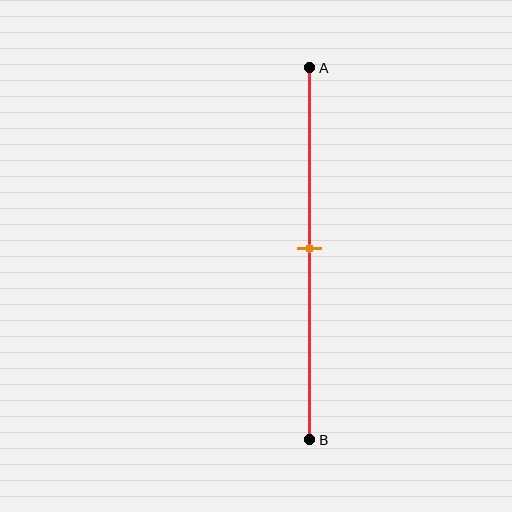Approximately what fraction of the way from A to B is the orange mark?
The orange mark is approximately 50% of the way from A to B.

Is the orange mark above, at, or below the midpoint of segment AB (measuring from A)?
The orange mark is approximately at the midpoint of segment AB.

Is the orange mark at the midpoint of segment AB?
Yes, the mark is approximately at the midpoint.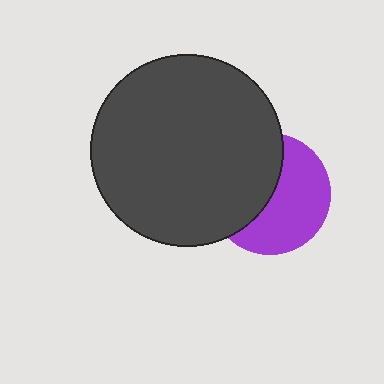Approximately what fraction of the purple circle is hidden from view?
Roughly 46% of the purple circle is hidden behind the dark gray circle.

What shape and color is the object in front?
The object in front is a dark gray circle.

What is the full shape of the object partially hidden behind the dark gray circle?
The partially hidden object is a purple circle.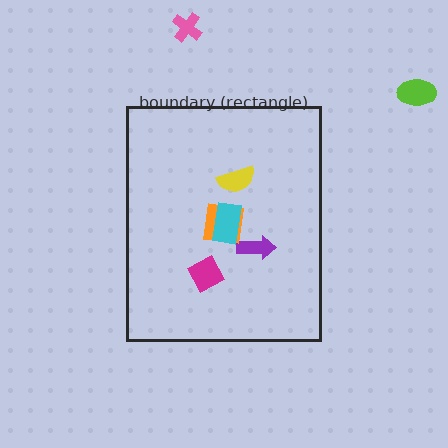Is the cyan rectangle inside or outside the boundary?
Inside.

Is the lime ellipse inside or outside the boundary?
Outside.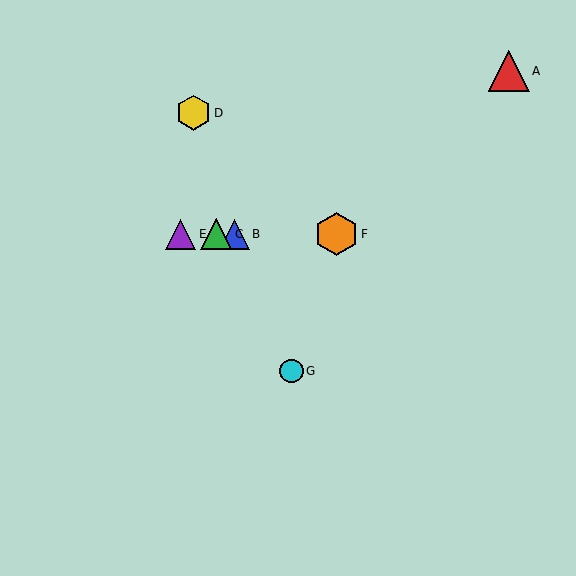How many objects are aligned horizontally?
4 objects (B, C, E, F) are aligned horizontally.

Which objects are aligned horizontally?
Objects B, C, E, F are aligned horizontally.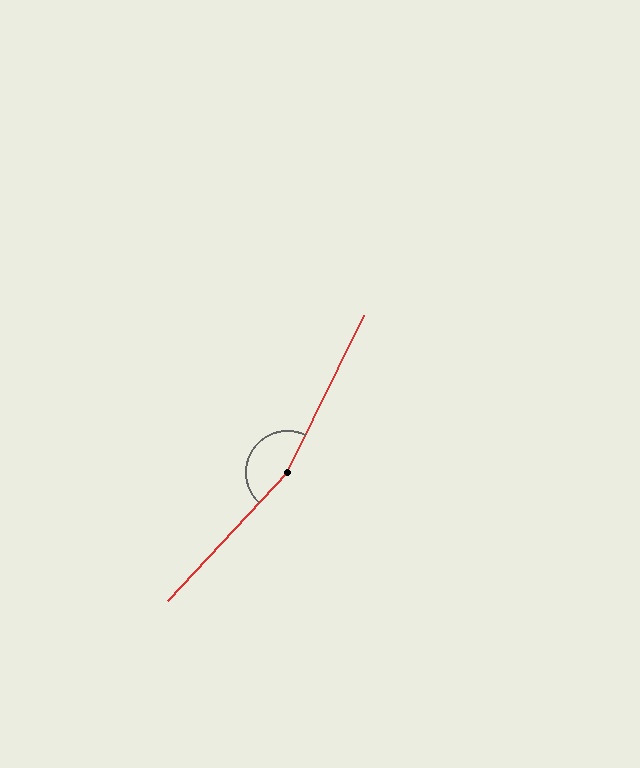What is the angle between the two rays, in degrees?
Approximately 163 degrees.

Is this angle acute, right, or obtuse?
It is obtuse.